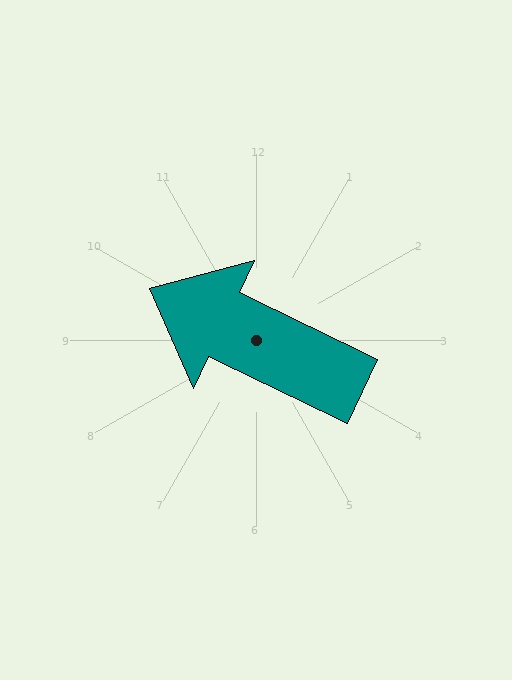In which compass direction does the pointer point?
Northwest.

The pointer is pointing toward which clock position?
Roughly 10 o'clock.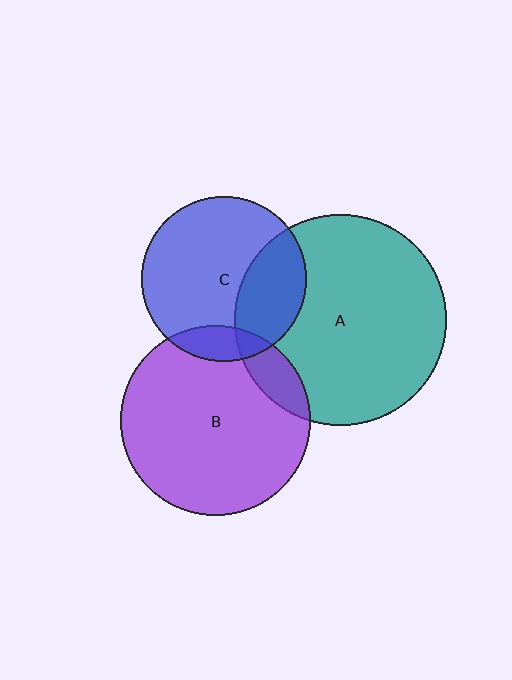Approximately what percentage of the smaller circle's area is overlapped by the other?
Approximately 10%.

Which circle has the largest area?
Circle A (teal).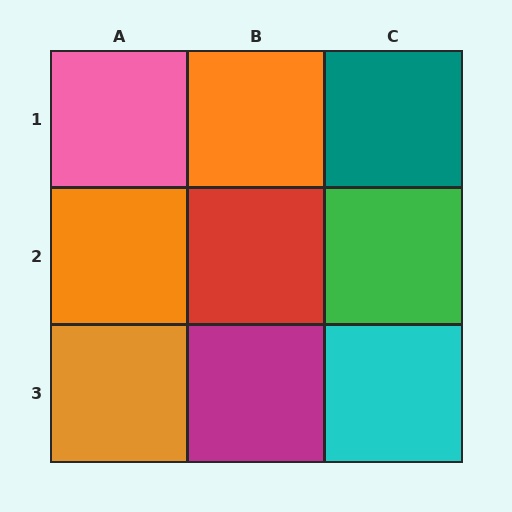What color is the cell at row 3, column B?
Magenta.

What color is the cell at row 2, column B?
Red.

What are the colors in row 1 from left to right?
Pink, orange, teal.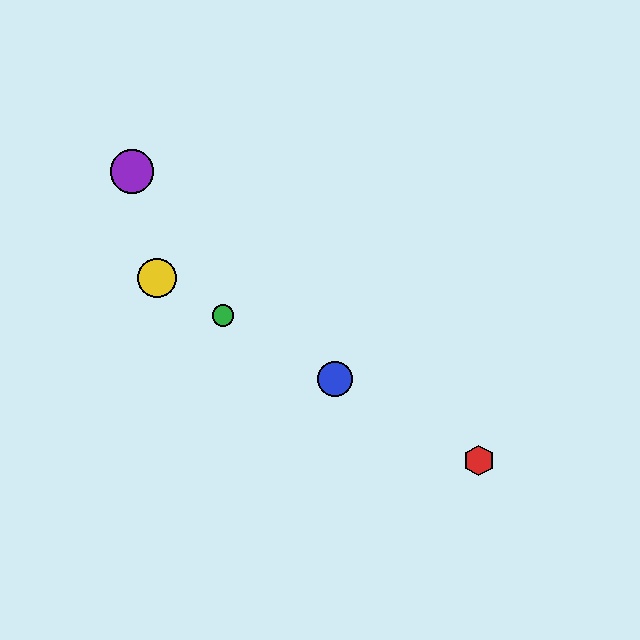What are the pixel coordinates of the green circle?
The green circle is at (223, 315).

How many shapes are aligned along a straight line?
4 shapes (the red hexagon, the blue circle, the green circle, the yellow circle) are aligned along a straight line.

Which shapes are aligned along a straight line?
The red hexagon, the blue circle, the green circle, the yellow circle are aligned along a straight line.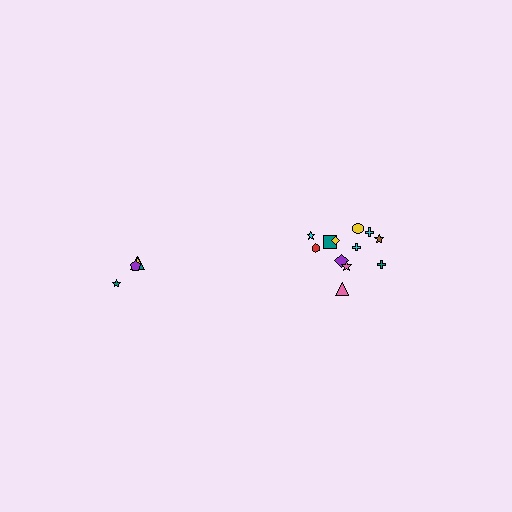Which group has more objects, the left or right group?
The right group.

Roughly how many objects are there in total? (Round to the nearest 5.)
Roughly 15 objects in total.